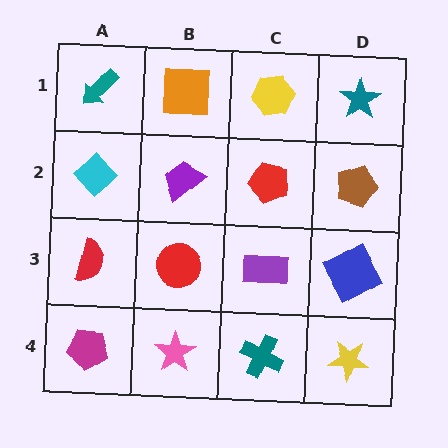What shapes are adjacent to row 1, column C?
A red pentagon (row 2, column C), an orange square (row 1, column B), a teal star (row 1, column D).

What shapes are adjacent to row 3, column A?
A cyan diamond (row 2, column A), a magenta pentagon (row 4, column A), a red circle (row 3, column B).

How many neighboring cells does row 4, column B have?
3.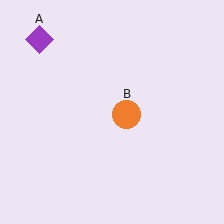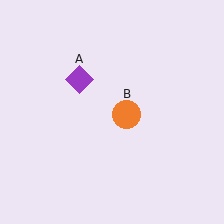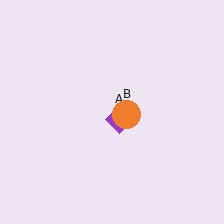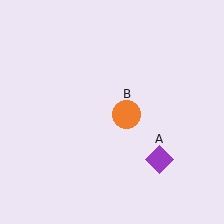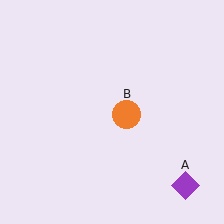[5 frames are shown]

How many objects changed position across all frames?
1 object changed position: purple diamond (object A).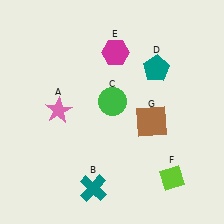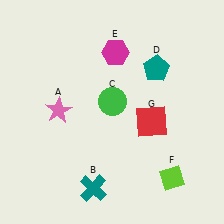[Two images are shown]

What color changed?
The square (G) changed from brown in Image 1 to red in Image 2.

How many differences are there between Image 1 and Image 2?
There is 1 difference between the two images.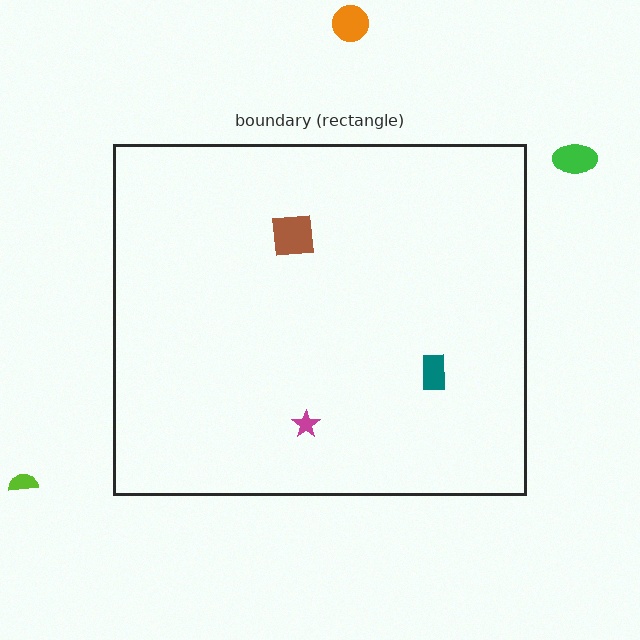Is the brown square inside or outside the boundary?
Inside.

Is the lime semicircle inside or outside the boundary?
Outside.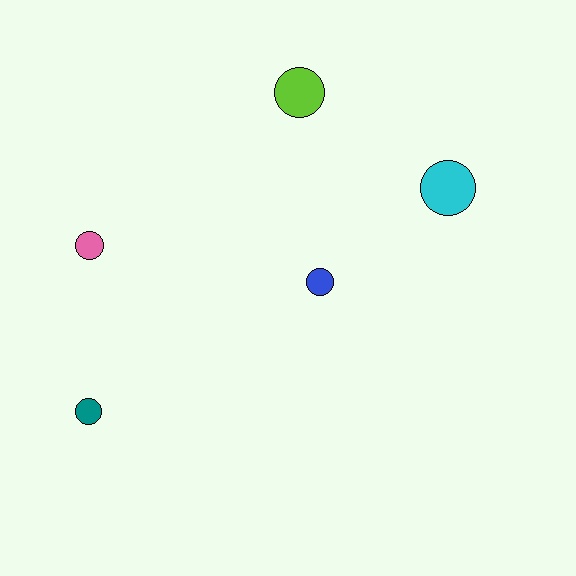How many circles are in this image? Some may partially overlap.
There are 5 circles.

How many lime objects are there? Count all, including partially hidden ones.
There is 1 lime object.